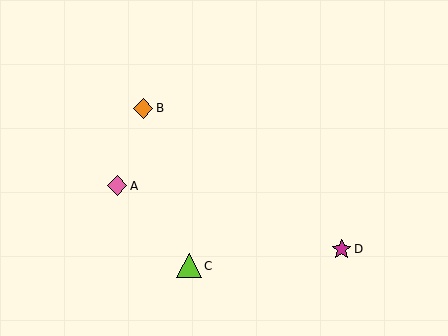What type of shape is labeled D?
Shape D is a magenta star.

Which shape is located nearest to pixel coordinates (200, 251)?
The lime triangle (labeled C) at (189, 266) is nearest to that location.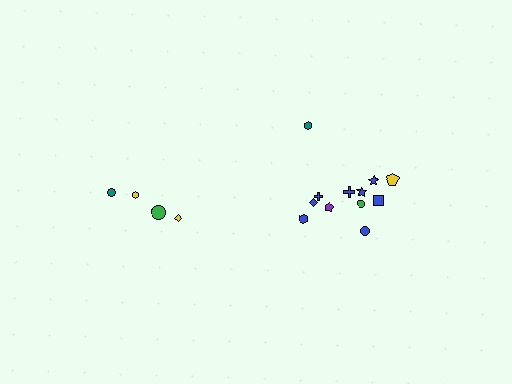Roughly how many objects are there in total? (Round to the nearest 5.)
Roughly 15 objects in total.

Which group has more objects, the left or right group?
The right group.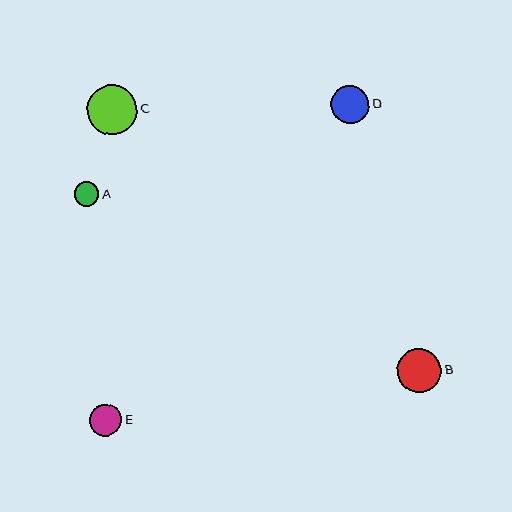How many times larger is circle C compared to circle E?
Circle C is approximately 1.6 times the size of circle E.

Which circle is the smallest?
Circle A is the smallest with a size of approximately 25 pixels.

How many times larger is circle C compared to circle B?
Circle C is approximately 1.1 times the size of circle B.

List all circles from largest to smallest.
From largest to smallest: C, B, D, E, A.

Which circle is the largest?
Circle C is the largest with a size of approximately 50 pixels.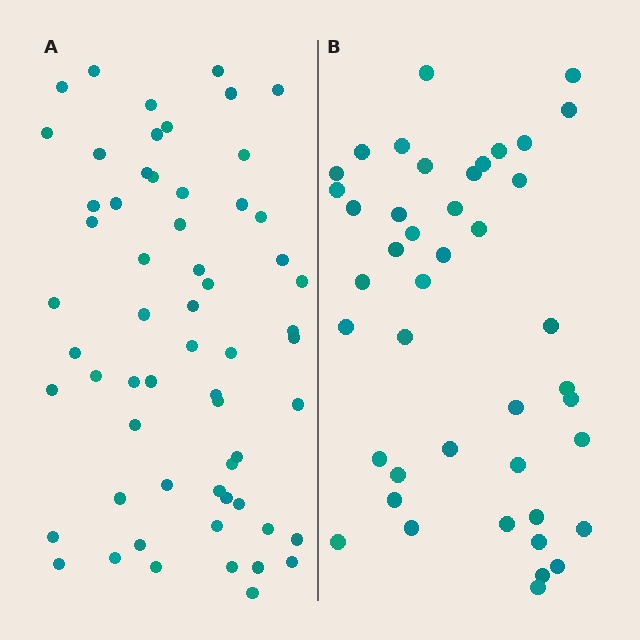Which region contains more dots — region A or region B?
Region A (the left region) has more dots.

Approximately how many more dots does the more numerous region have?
Region A has approximately 15 more dots than region B.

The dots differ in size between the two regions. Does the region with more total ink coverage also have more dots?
No. Region B has more total ink coverage because its dots are larger, but region A actually contains more individual dots. Total area can be misleading — the number of items is what matters here.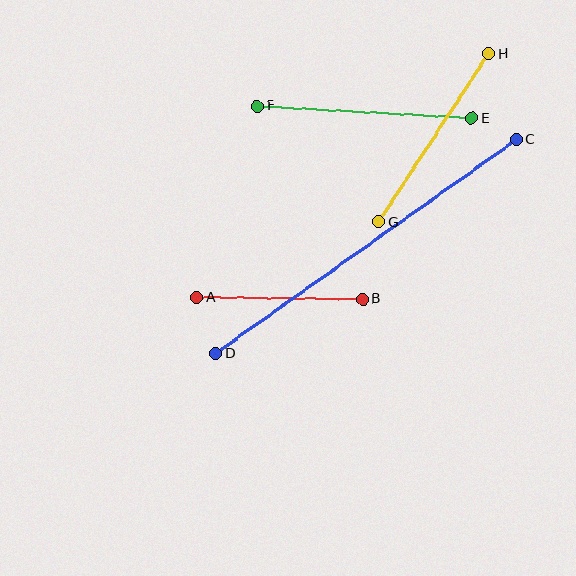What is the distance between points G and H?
The distance is approximately 201 pixels.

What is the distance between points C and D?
The distance is approximately 369 pixels.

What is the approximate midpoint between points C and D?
The midpoint is at approximately (366, 246) pixels.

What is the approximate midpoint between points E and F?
The midpoint is at approximately (365, 112) pixels.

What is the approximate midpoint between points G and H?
The midpoint is at approximately (434, 138) pixels.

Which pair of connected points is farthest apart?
Points C and D are farthest apart.